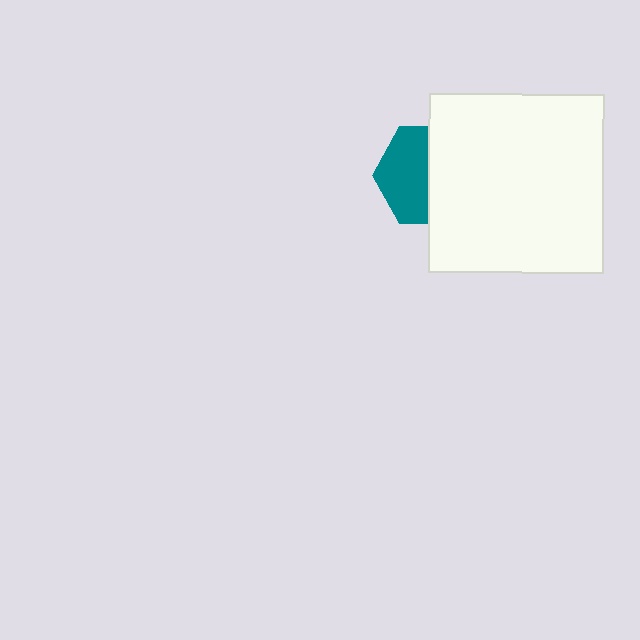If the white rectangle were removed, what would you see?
You would see the complete teal hexagon.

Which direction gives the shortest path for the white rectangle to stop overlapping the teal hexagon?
Moving right gives the shortest separation.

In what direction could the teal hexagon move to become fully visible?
The teal hexagon could move left. That would shift it out from behind the white rectangle entirely.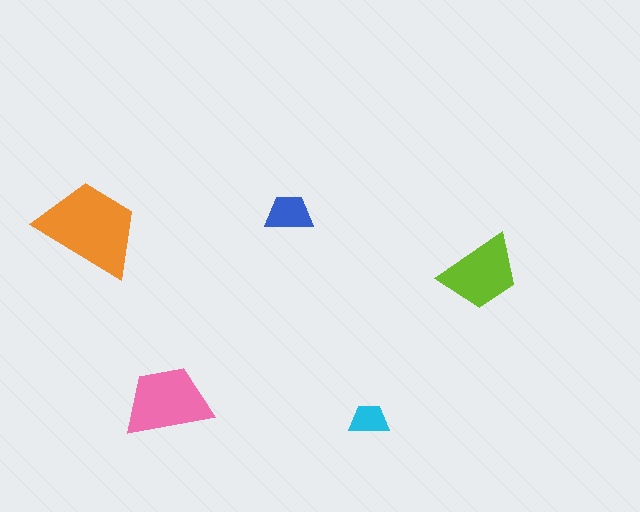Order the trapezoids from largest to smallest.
the orange one, the pink one, the lime one, the blue one, the cyan one.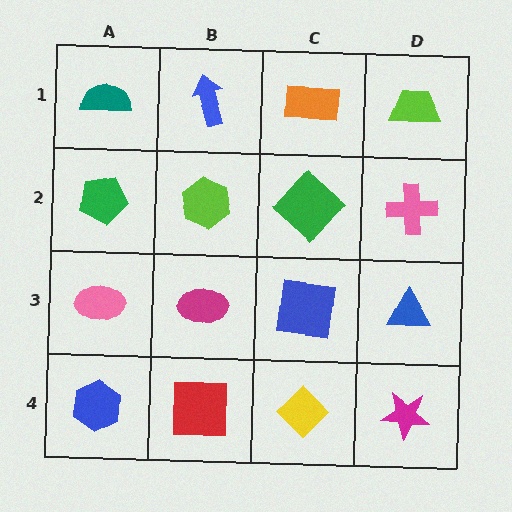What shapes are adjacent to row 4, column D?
A blue triangle (row 3, column D), a yellow diamond (row 4, column C).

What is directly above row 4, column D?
A blue triangle.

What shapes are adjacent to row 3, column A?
A green pentagon (row 2, column A), a blue hexagon (row 4, column A), a magenta ellipse (row 3, column B).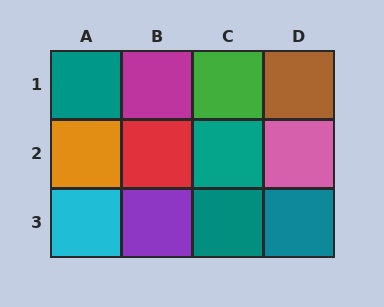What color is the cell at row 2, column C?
Teal.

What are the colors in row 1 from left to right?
Teal, magenta, green, brown.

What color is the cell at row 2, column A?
Orange.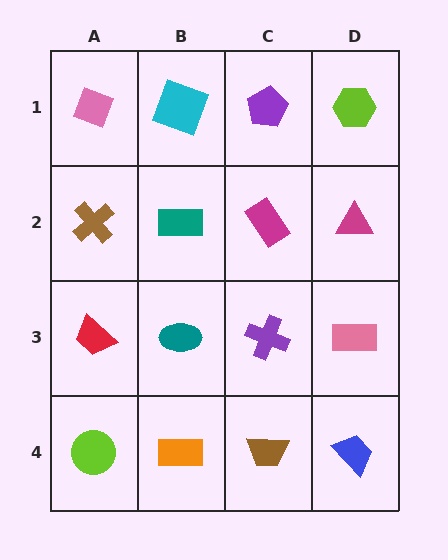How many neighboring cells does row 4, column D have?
2.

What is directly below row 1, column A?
A brown cross.